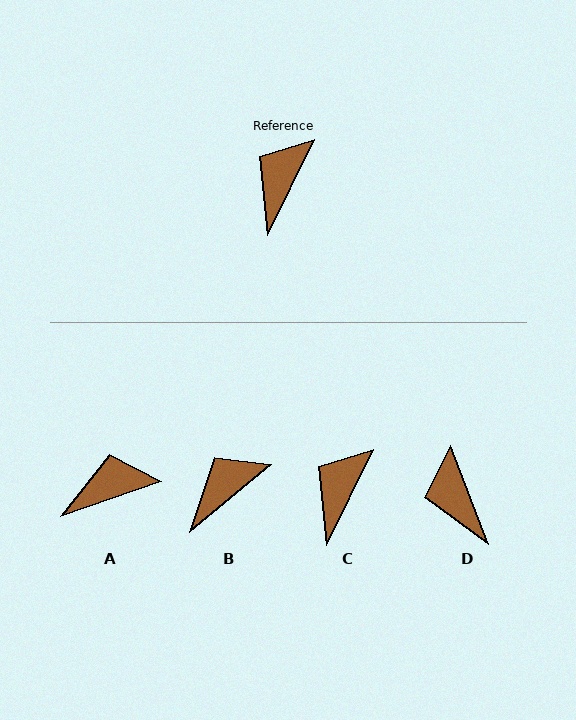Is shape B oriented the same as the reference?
No, it is off by about 24 degrees.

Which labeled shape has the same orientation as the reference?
C.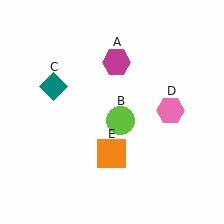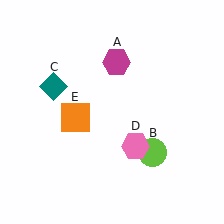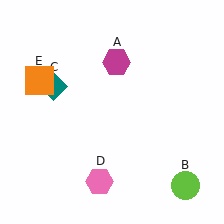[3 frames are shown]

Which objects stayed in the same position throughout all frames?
Magenta hexagon (object A) and teal diamond (object C) remained stationary.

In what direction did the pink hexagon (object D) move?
The pink hexagon (object D) moved down and to the left.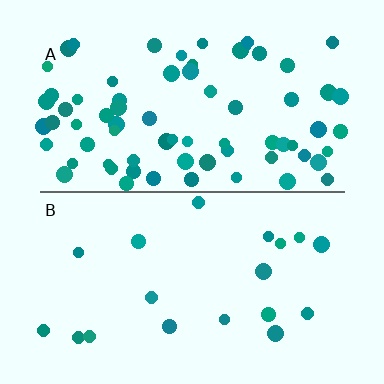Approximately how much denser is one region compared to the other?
Approximately 3.9× — region A over region B.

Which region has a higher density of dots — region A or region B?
A (the top).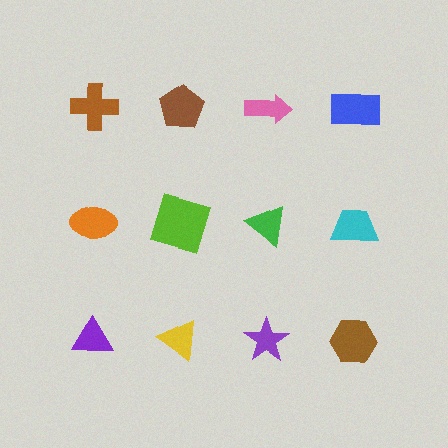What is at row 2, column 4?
A cyan trapezoid.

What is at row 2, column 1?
An orange ellipse.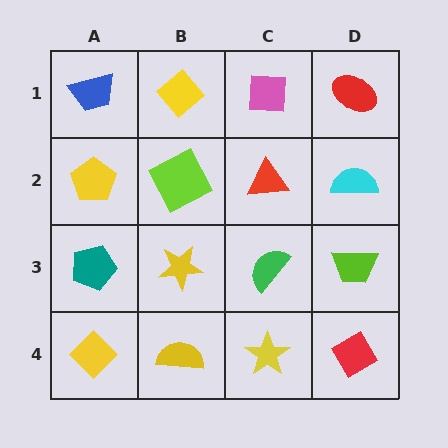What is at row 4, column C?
A yellow star.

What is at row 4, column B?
A yellow semicircle.